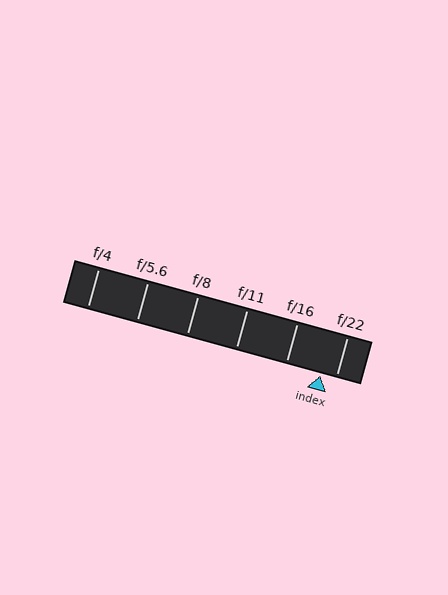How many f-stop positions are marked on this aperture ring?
There are 6 f-stop positions marked.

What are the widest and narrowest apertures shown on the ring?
The widest aperture shown is f/4 and the narrowest is f/22.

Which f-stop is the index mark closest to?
The index mark is closest to f/22.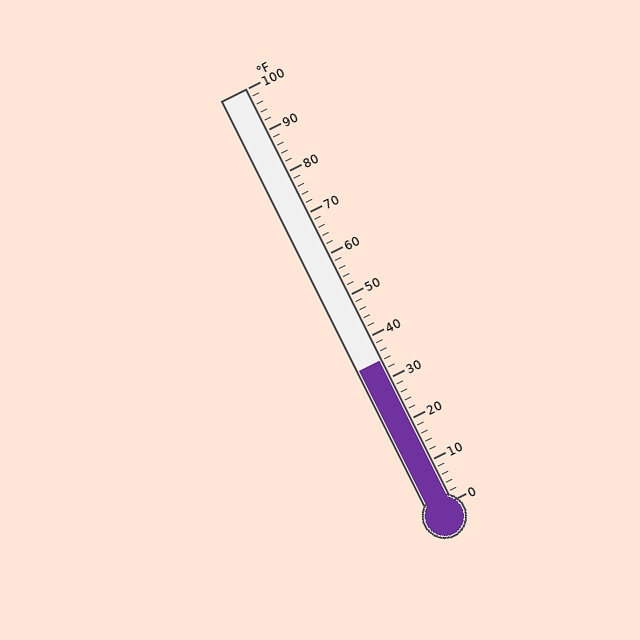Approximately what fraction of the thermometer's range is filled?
The thermometer is filled to approximately 35% of its range.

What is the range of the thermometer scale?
The thermometer scale ranges from 0°F to 100°F.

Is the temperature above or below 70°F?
The temperature is below 70°F.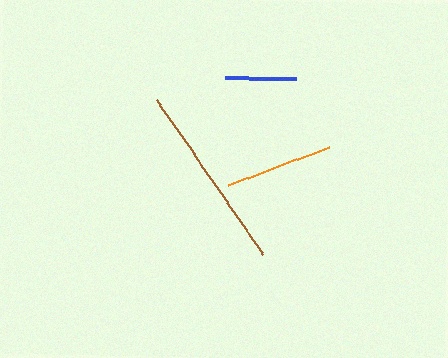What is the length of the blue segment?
The blue segment is approximately 72 pixels long.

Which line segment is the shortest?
The blue line is the shortest at approximately 72 pixels.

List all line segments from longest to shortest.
From longest to shortest: brown, orange, blue.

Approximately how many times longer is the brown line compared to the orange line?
The brown line is approximately 1.8 times the length of the orange line.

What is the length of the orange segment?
The orange segment is approximately 108 pixels long.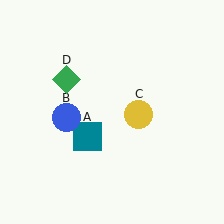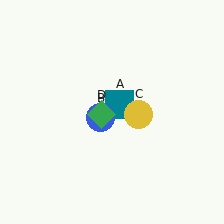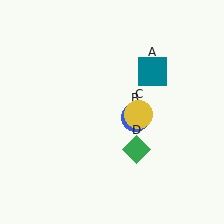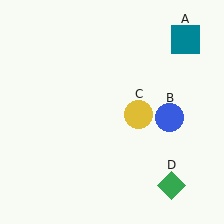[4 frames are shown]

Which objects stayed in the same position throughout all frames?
Yellow circle (object C) remained stationary.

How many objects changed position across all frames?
3 objects changed position: teal square (object A), blue circle (object B), green diamond (object D).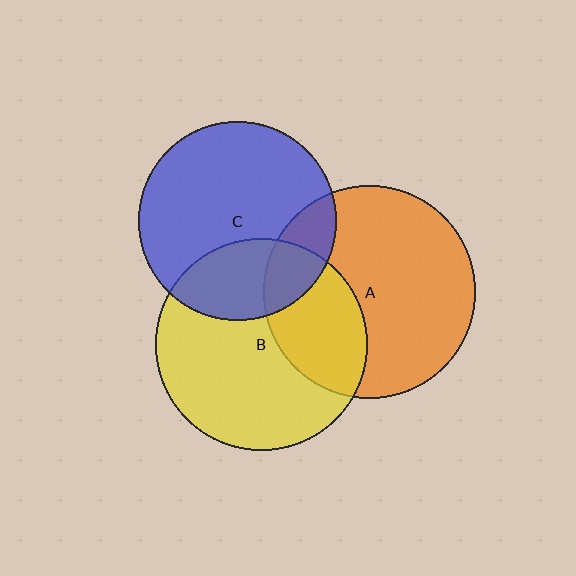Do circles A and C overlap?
Yes.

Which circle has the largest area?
Circle A (orange).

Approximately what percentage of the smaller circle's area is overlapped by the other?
Approximately 15%.